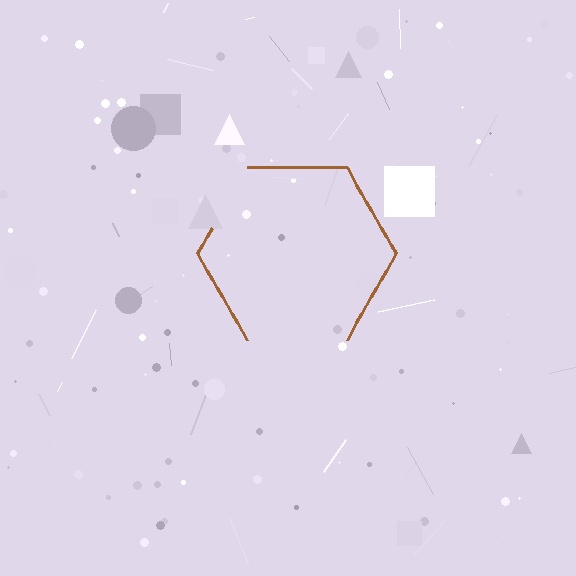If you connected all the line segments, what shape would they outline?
They would outline a hexagon.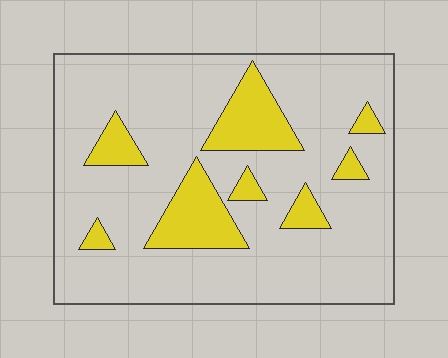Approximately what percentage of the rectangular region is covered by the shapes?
Approximately 20%.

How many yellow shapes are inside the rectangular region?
8.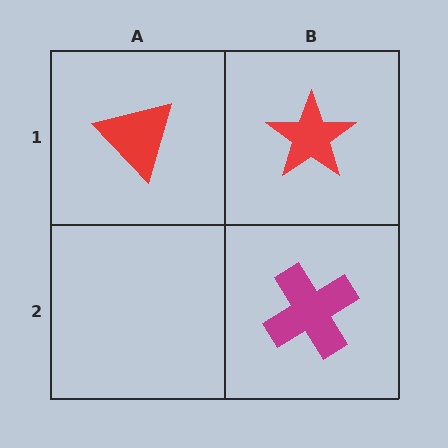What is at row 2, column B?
A magenta cross.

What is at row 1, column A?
A red triangle.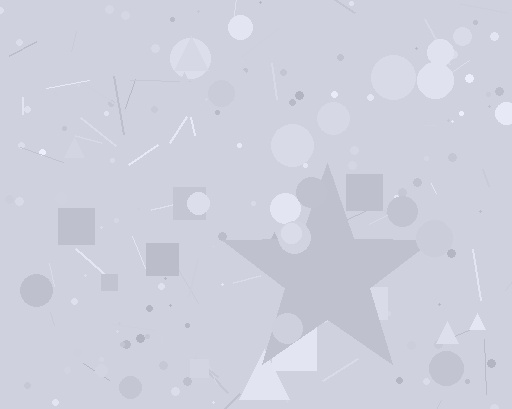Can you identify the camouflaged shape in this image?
The camouflaged shape is a star.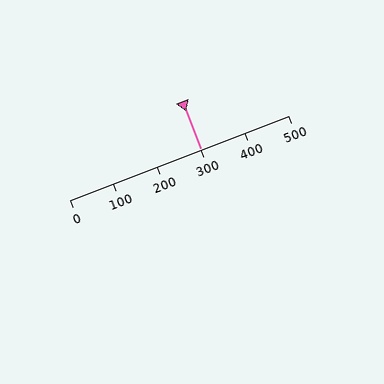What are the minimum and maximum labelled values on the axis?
The axis runs from 0 to 500.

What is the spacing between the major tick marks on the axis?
The major ticks are spaced 100 apart.